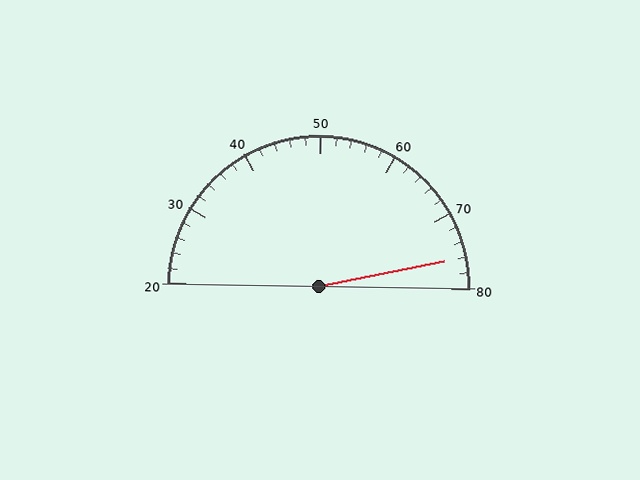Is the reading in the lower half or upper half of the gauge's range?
The reading is in the upper half of the range (20 to 80).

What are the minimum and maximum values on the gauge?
The gauge ranges from 20 to 80.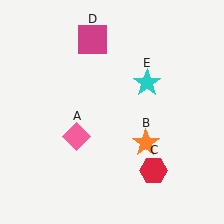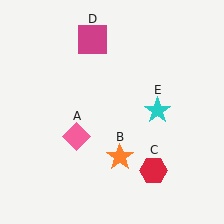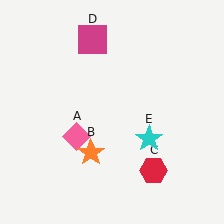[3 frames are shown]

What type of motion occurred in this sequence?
The orange star (object B), cyan star (object E) rotated clockwise around the center of the scene.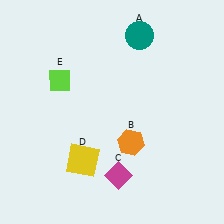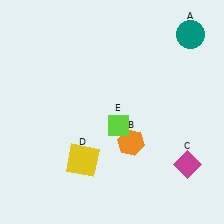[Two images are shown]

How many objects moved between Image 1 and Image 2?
3 objects moved between the two images.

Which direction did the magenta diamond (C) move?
The magenta diamond (C) moved right.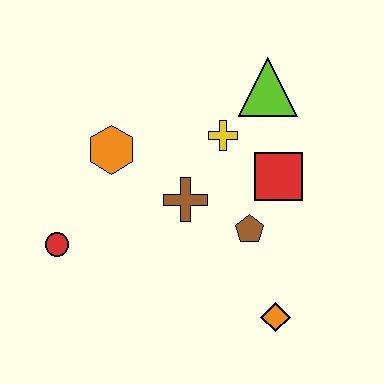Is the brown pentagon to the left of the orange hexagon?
No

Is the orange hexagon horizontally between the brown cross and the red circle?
Yes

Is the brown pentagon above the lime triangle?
No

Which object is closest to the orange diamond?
The brown pentagon is closest to the orange diamond.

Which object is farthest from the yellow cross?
The red circle is farthest from the yellow cross.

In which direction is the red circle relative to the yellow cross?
The red circle is to the left of the yellow cross.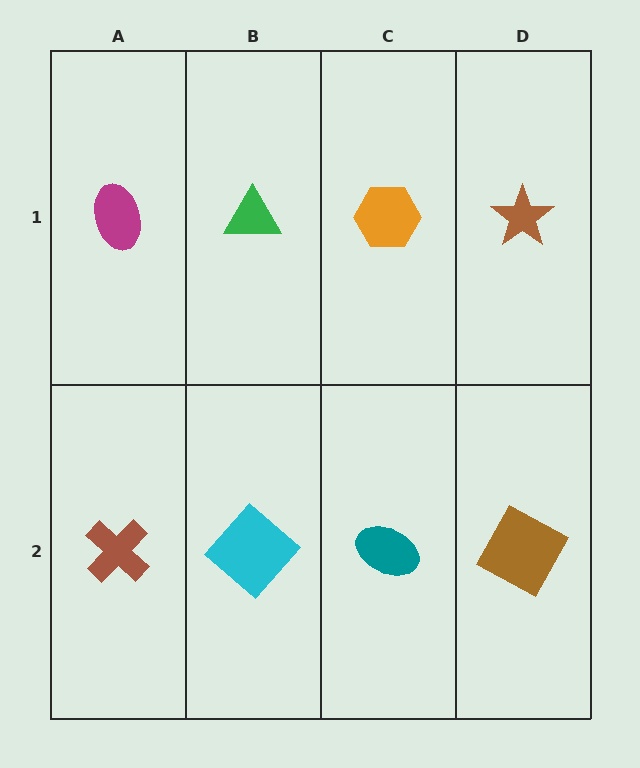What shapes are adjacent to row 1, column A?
A brown cross (row 2, column A), a green triangle (row 1, column B).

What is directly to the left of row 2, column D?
A teal ellipse.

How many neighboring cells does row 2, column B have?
3.